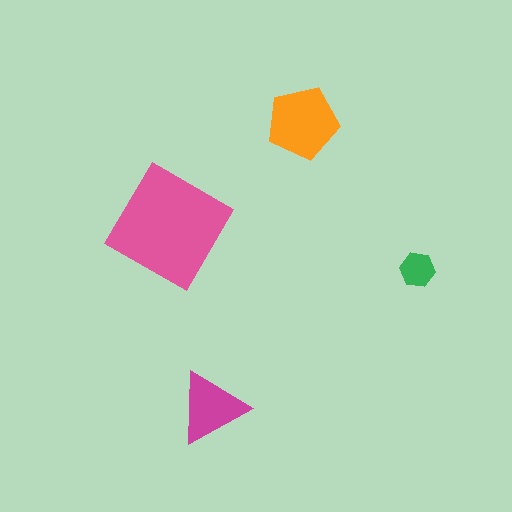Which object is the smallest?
The green hexagon.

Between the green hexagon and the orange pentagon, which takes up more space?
The orange pentagon.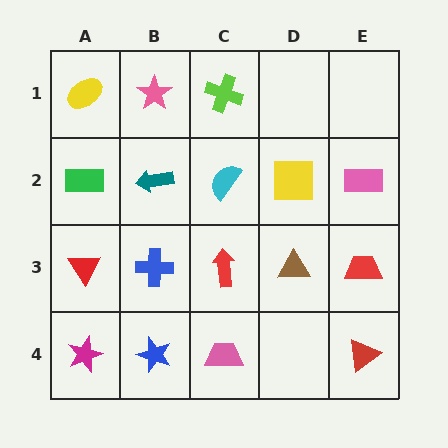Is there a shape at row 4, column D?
No, that cell is empty.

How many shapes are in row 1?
3 shapes.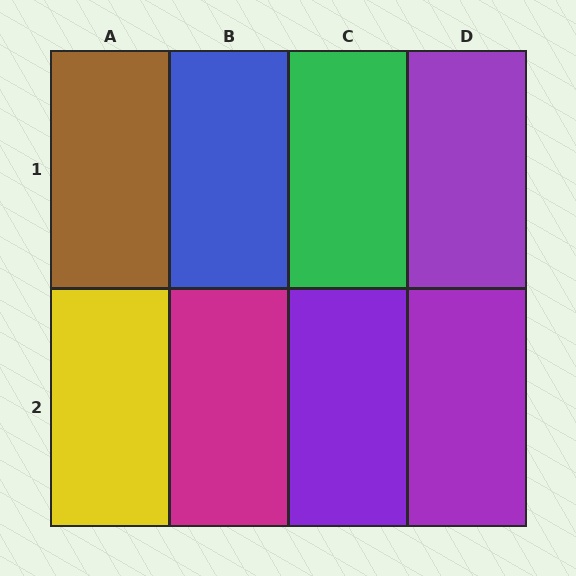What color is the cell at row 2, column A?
Yellow.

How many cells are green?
1 cell is green.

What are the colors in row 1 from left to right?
Brown, blue, green, purple.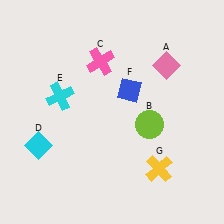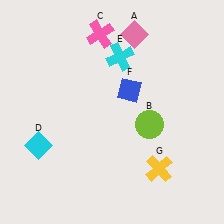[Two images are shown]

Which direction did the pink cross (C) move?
The pink cross (C) moved up.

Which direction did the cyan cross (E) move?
The cyan cross (E) moved right.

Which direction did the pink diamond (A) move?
The pink diamond (A) moved left.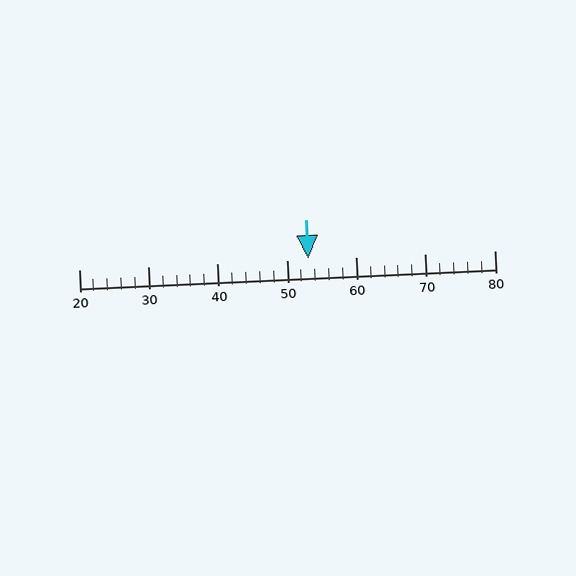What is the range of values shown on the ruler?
The ruler shows values from 20 to 80.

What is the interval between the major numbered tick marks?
The major tick marks are spaced 10 units apart.